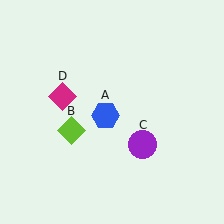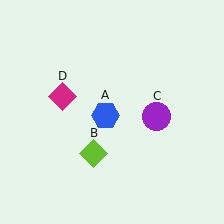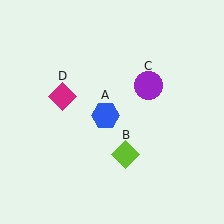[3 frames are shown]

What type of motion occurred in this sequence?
The lime diamond (object B), purple circle (object C) rotated counterclockwise around the center of the scene.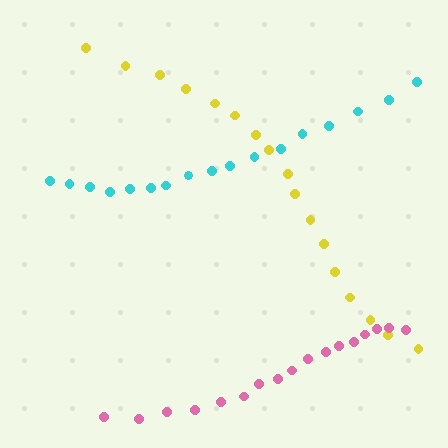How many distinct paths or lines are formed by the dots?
There are 3 distinct paths.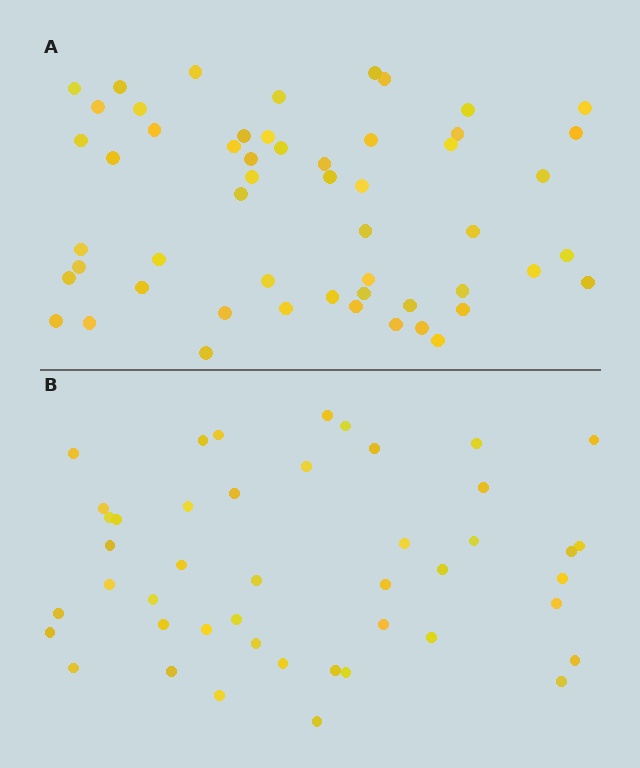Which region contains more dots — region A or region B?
Region A (the top region) has more dots.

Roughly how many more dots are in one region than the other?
Region A has roughly 8 or so more dots than region B.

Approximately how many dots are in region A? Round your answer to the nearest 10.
About 50 dots. (The exact count is 54, which rounds to 50.)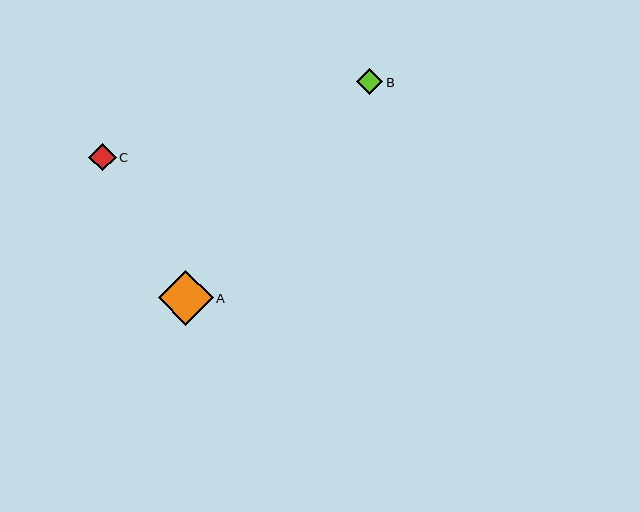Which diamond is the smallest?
Diamond B is the smallest with a size of approximately 27 pixels.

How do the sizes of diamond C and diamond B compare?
Diamond C and diamond B are approximately the same size.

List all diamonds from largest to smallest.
From largest to smallest: A, C, B.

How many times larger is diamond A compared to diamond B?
Diamond A is approximately 2.1 times the size of diamond B.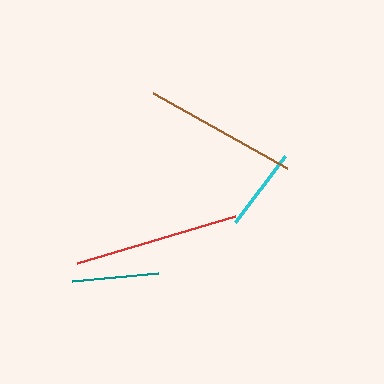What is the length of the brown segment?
The brown segment is approximately 153 pixels long.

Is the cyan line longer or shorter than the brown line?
The brown line is longer than the cyan line.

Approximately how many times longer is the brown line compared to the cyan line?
The brown line is approximately 1.9 times the length of the cyan line.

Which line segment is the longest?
The red line is the longest at approximately 165 pixels.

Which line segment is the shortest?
The cyan line is the shortest at approximately 83 pixels.